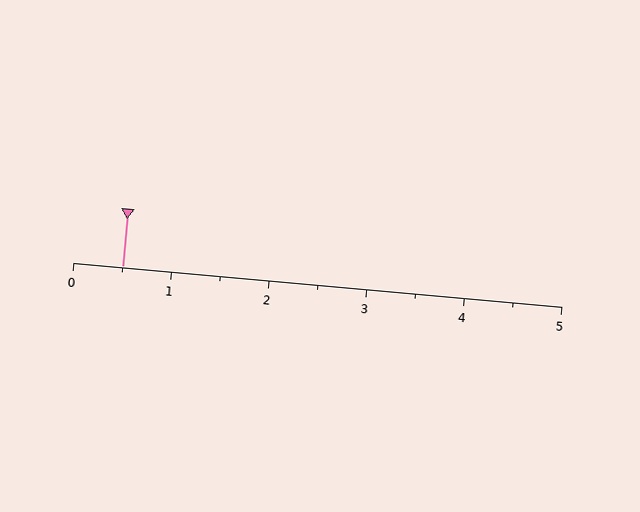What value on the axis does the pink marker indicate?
The marker indicates approximately 0.5.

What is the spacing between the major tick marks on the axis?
The major ticks are spaced 1 apart.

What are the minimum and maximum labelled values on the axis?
The axis runs from 0 to 5.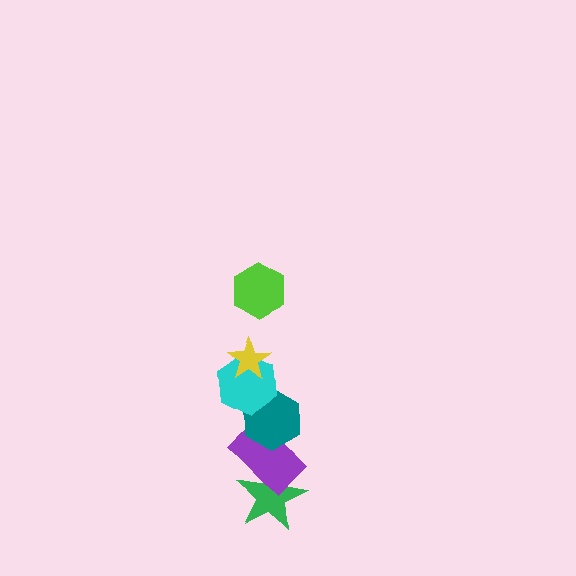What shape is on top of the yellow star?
The lime hexagon is on top of the yellow star.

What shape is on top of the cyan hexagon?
The yellow star is on top of the cyan hexagon.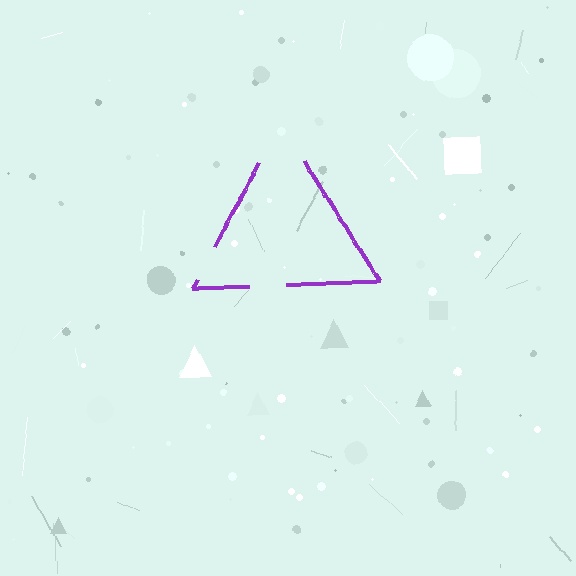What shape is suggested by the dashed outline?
The dashed outline suggests a triangle.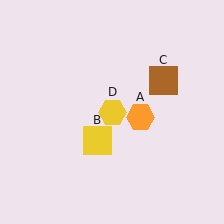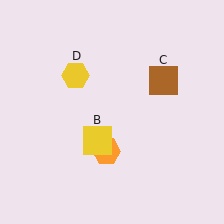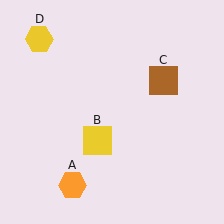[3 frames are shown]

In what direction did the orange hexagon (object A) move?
The orange hexagon (object A) moved down and to the left.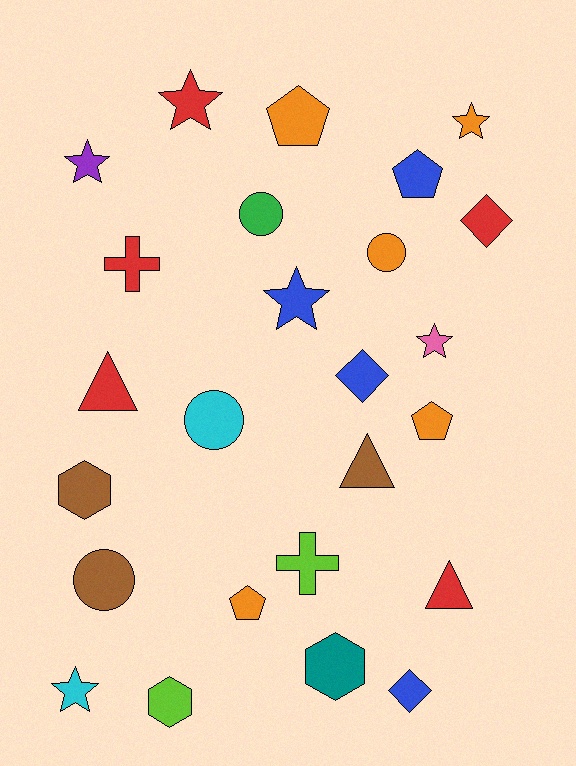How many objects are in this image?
There are 25 objects.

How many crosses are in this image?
There are 2 crosses.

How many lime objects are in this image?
There are 2 lime objects.